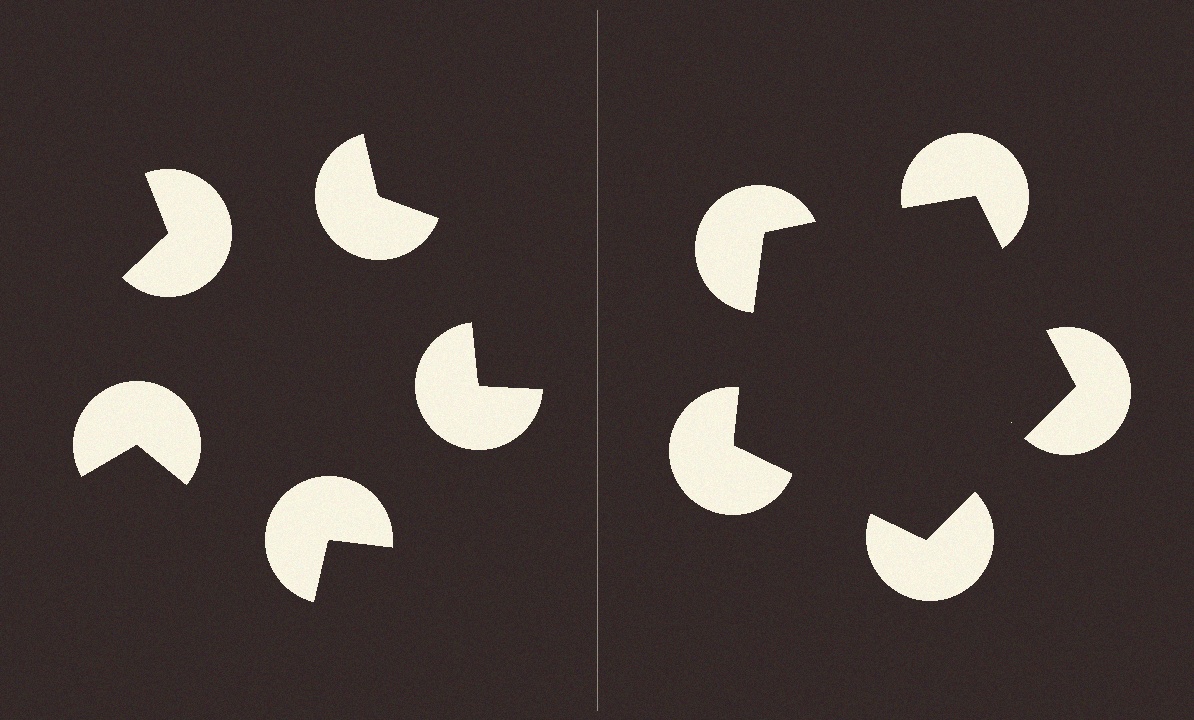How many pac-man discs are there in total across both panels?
10 — 5 on each side.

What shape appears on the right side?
An illusory pentagon.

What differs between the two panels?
The pac-man discs are positioned identically on both sides; only the wedge orientations differ. On the right they align to a pentagon; on the left they are misaligned.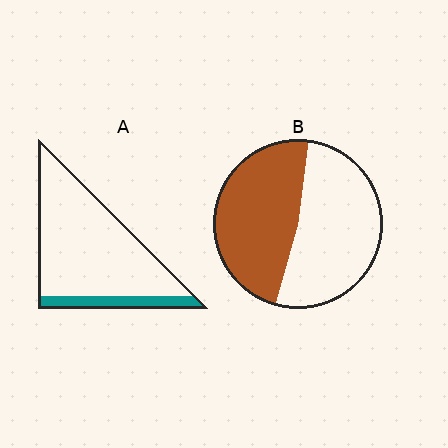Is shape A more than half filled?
No.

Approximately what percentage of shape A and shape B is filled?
A is approximately 15% and B is approximately 50%.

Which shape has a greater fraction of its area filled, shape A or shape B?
Shape B.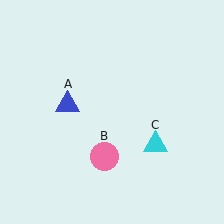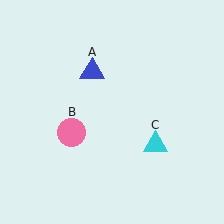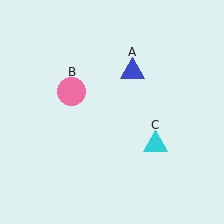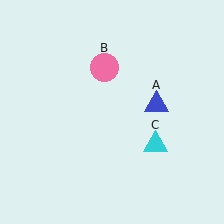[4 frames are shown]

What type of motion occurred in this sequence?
The blue triangle (object A), pink circle (object B) rotated clockwise around the center of the scene.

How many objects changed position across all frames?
2 objects changed position: blue triangle (object A), pink circle (object B).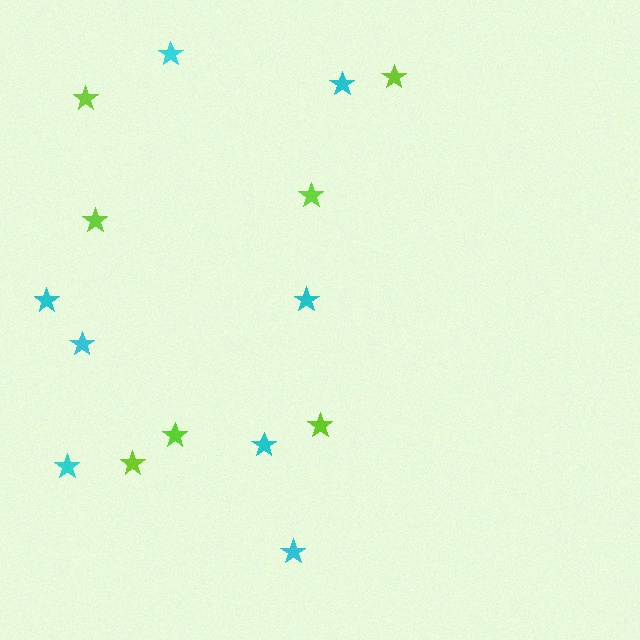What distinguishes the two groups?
There are 2 groups: one group of cyan stars (8) and one group of lime stars (7).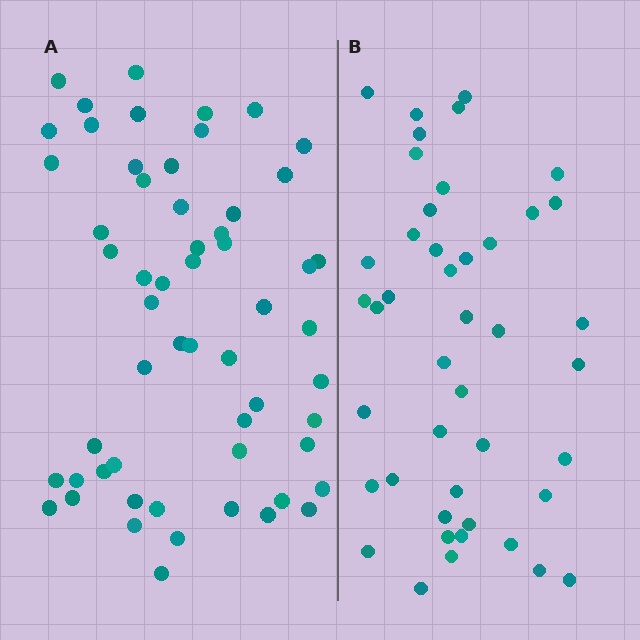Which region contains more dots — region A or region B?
Region A (the left region) has more dots.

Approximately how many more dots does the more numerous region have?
Region A has approximately 15 more dots than region B.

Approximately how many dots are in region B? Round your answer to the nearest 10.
About 40 dots. (The exact count is 44, which rounds to 40.)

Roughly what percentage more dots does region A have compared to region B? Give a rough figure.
About 30% more.